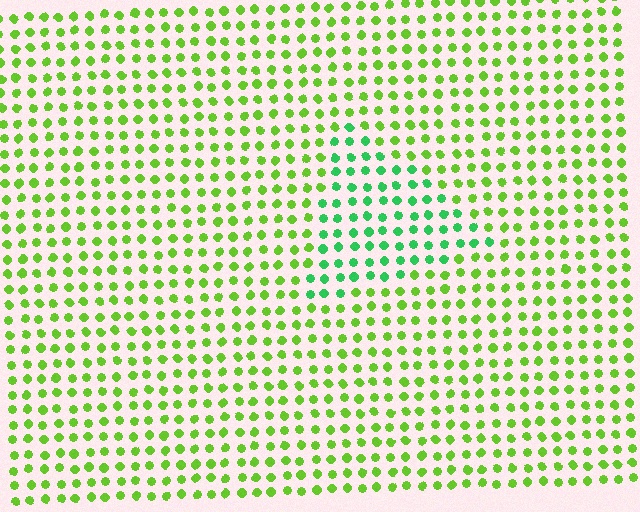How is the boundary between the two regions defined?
The boundary is defined purely by a slight shift in hue (about 40 degrees). Spacing, size, and orientation are identical on both sides.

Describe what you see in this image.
The image is filled with small lime elements in a uniform arrangement. A triangle-shaped region is visible where the elements are tinted to a slightly different hue, forming a subtle color boundary.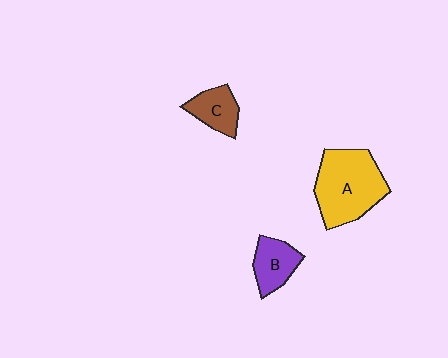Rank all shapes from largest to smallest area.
From largest to smallest: A (yellow), B (purple), C (brown).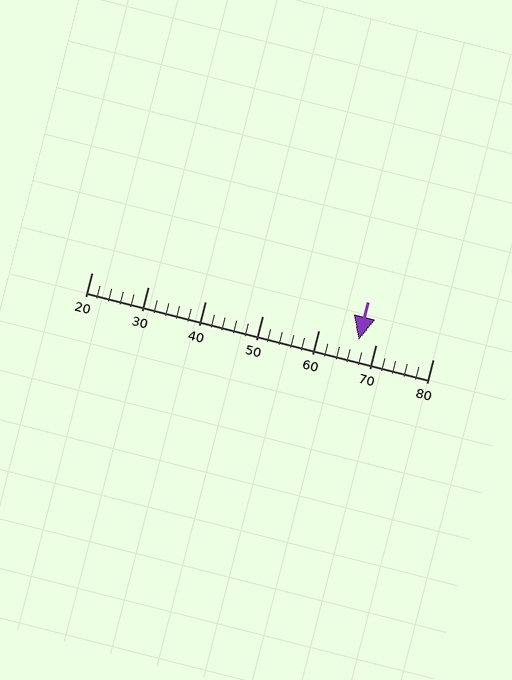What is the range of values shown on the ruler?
The ruler shows values from 20 to 80.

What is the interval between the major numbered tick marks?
The major tick marks are spaced 10 units apart.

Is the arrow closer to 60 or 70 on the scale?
The arrow is closer to 70.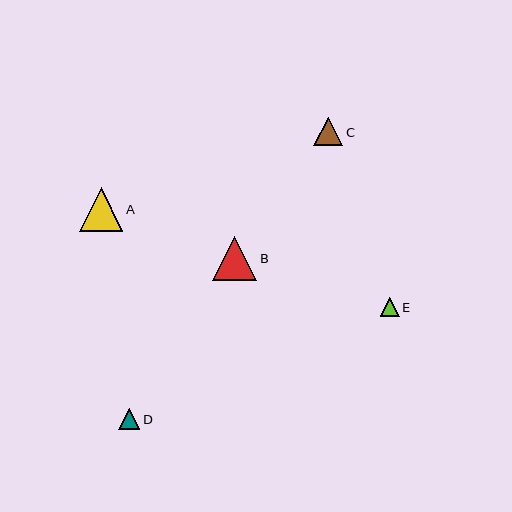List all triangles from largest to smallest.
From largest to smallest: B, A, C, D, E.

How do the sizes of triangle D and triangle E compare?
Triangle D and triangle E are approximately the same size.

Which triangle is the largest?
Triangle B is the largest with a size of approximately 44 pixels.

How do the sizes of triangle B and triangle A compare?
Triangle B and triangle A are approximately the same size.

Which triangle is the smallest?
Triangle E is the smallest with a size of approximately 19 pixels.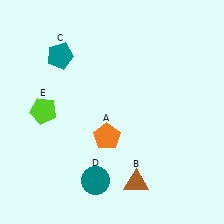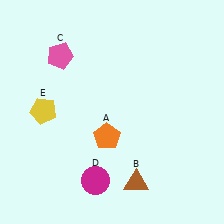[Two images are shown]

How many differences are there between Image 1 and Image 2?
There are 3 differences between the two images.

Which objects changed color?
C changed from teal to pink. D changed from teal to magenta. E changed from lime to yellow.